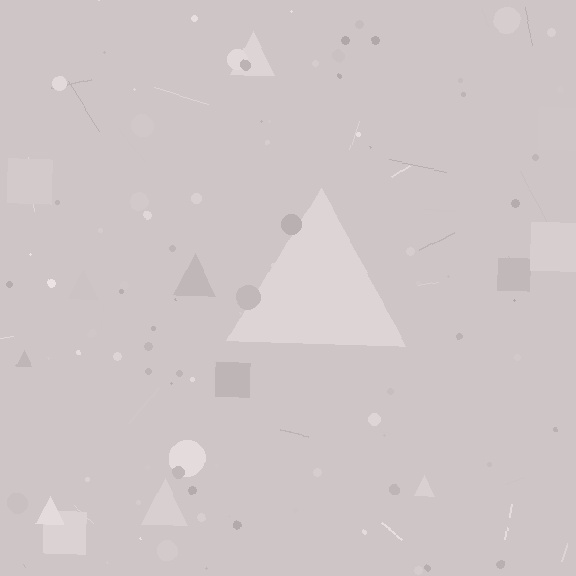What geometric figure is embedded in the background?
A triangle is embedded in the background.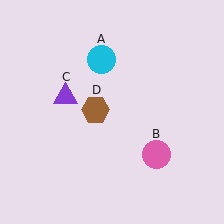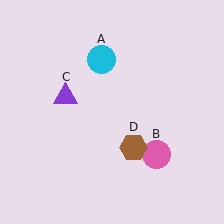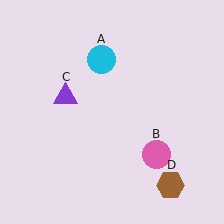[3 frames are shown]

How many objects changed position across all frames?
1 object changed position: brown hexagon (object D).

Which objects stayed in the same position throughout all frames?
Cyan circle (object A) and pink circle (object B) and purple triangle (object C) remained stationary.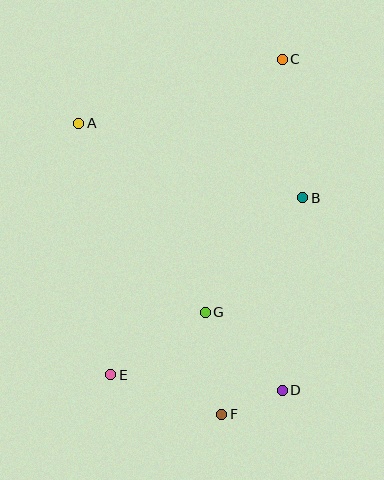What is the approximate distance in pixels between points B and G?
The distance between B and G is approximately 150 pixels.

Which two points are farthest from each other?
Points C and F are farthest from each other.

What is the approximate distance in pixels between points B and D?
The distance between B and D is approximately 194 pixels.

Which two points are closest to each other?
Points D and F are closest to each other.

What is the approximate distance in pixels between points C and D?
The distance between C and D is approximately 331 pixels.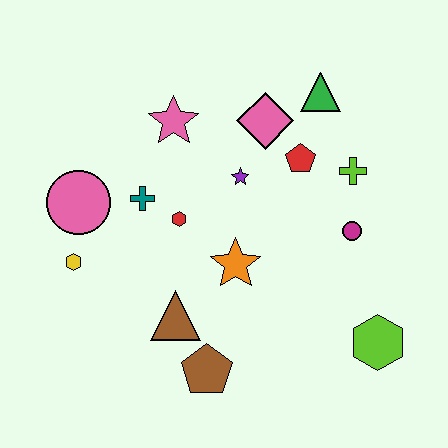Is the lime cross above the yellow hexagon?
Yes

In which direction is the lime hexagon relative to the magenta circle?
The lime hexagon is below the magenta circle.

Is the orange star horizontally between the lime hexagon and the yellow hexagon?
Yes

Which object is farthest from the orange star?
The green triangle is farthest from the orange star.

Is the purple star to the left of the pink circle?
No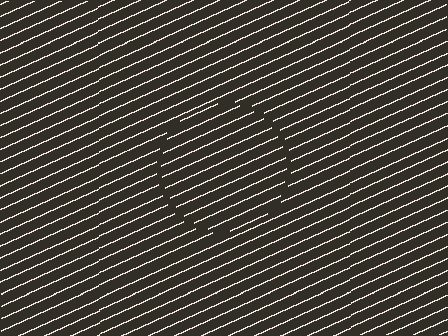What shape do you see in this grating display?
An illusory circle. The interior of the shape contains the same grating, shifted by half a period — the contour is defined by the phase discontinuity where line-ends from the inner and outer gratings abut.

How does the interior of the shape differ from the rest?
The interior of the shape contains the same grating, shifted by half a period — the contour is defined by the phase discontinuity where line-ends from the inner and outer gratings abut.